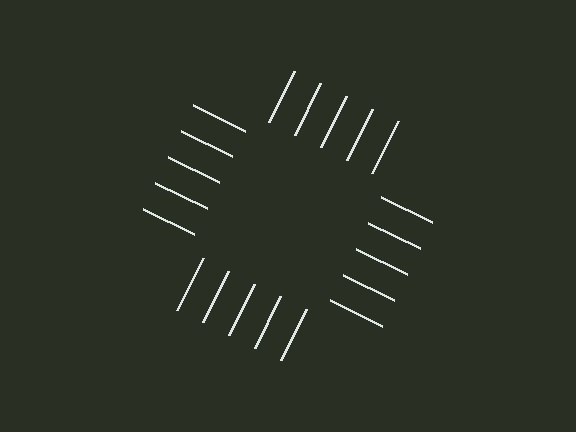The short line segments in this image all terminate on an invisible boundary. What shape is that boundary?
An illusory square — the line segments terminate on its edges but no continuous stroke is drawn.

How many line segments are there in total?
20 — 5 along each of the 4 edges.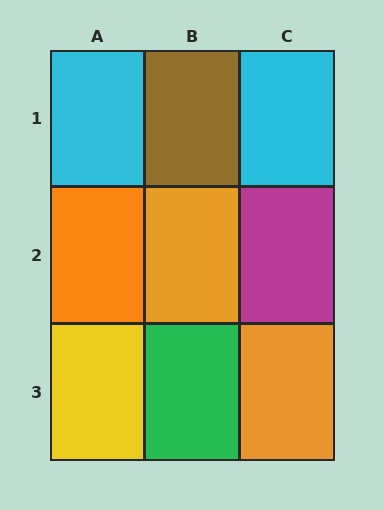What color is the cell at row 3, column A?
Yellow.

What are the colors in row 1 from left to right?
Cyan, brown, cyan.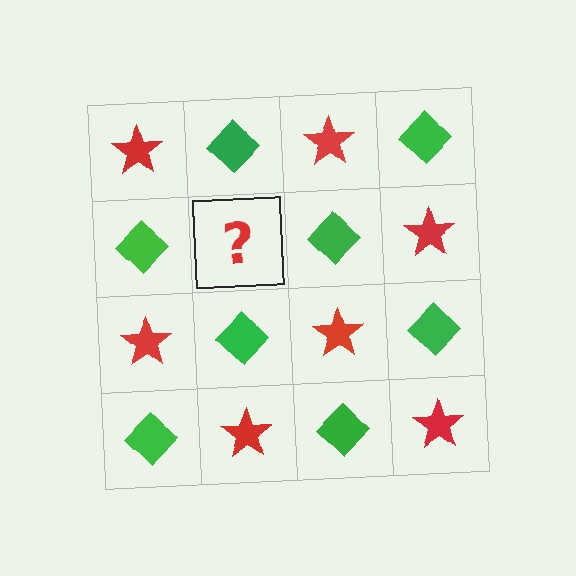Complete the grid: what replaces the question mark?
The question mark should be replaced with a red star.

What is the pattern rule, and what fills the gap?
The rule is that it alternates red star and green diamond in a checkerboard pattern. The gap should be filled with a red star.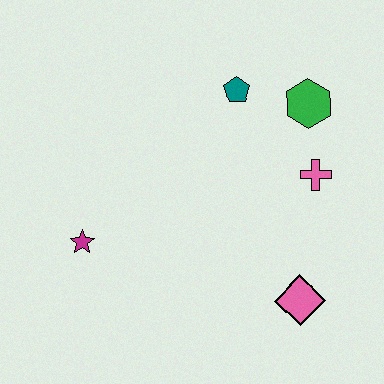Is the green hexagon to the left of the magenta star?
No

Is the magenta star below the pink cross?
Yes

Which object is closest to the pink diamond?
The pink cross is closest to the pink diamond.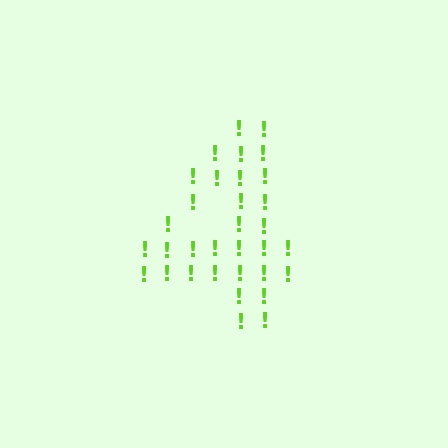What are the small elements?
The small elements are exclamation marks.